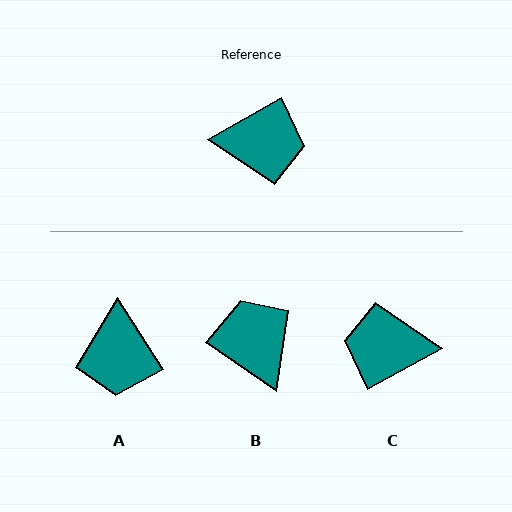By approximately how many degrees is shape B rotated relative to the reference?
Approximately 115 degrees counter-clockwise.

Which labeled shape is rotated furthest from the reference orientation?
C, about 179 degrees away.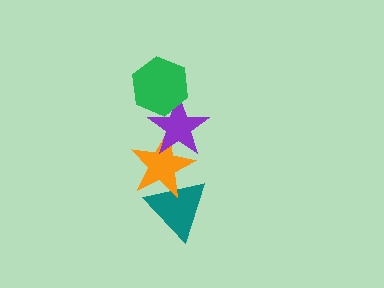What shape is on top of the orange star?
The purple star is on top of the orange star.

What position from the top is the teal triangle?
The teal triangle is 4th from the top.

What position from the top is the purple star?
The purple star is 2nd from the top.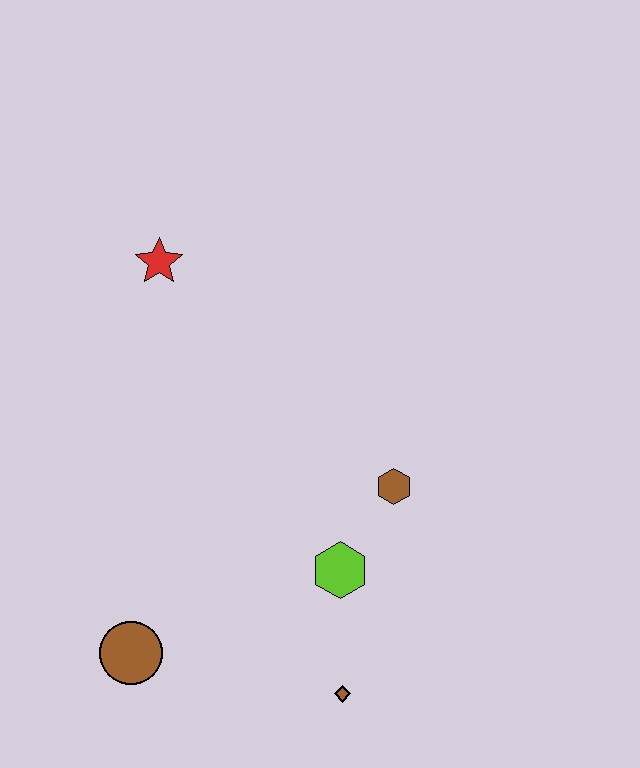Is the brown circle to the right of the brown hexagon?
No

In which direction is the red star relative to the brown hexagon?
The red star is to the left of the brown hexagon.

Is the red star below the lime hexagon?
No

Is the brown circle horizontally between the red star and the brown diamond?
No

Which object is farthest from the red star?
The brown diamond is farthest from the red star.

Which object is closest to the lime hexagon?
The brown hexagon is closest to the lime hexagon.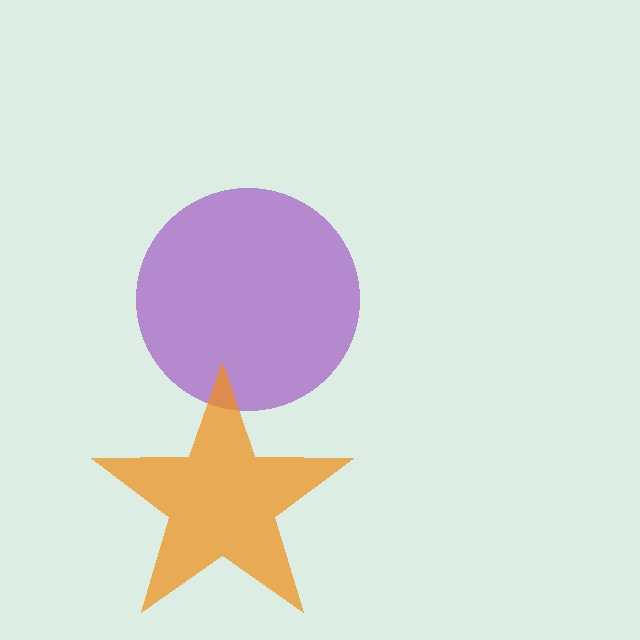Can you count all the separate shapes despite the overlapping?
Yes, there are 2 separate shapes.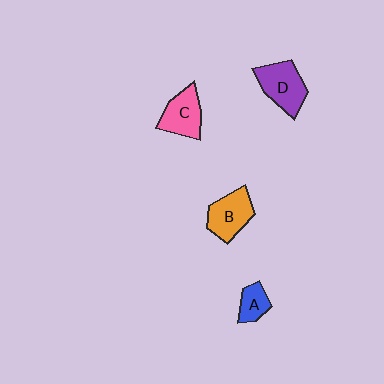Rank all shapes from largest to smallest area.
From largest to smallest: D (purple), B (orange), C (pink), A (blue).